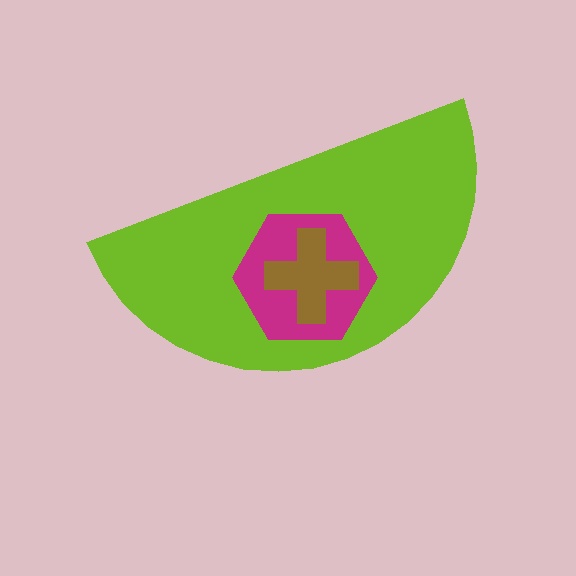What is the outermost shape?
The lime semicircle.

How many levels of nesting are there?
3.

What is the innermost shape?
The brown cross.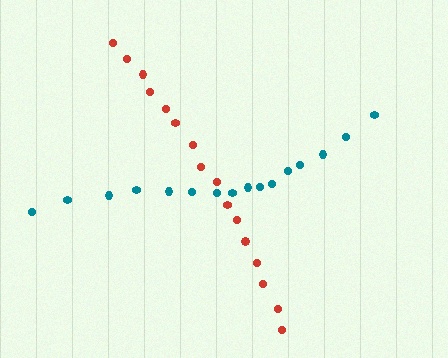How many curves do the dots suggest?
There are 2 distinct paths.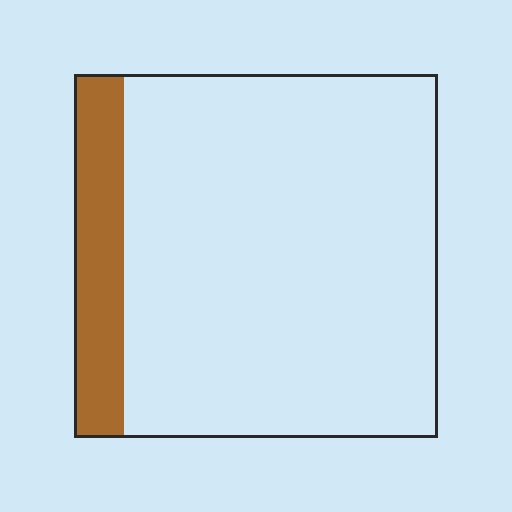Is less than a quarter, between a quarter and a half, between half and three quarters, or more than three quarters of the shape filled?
Less than a quarter.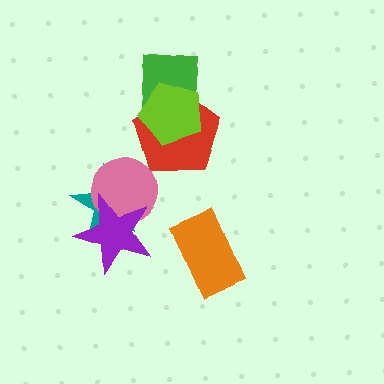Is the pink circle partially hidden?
Yes, it is partially covered by another shape.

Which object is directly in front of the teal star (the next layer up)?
The pink circle is directly in front of the teal star.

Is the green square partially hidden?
Yes, it is partially covered by another shape.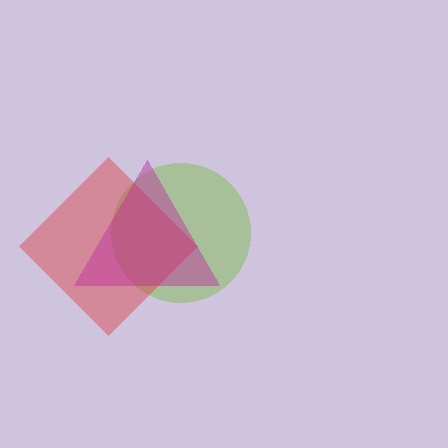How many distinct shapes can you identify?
There are 3 distinct shapes: a lime circle, a red diamond, a magenta triangle.